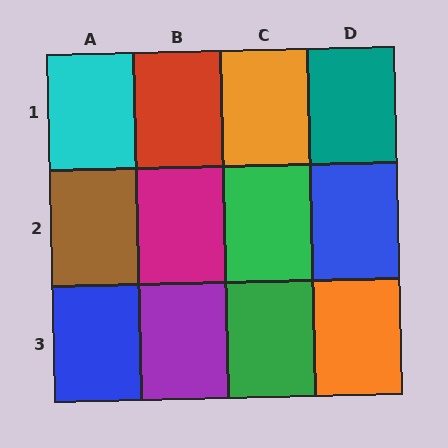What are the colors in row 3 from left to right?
Blue, purple, green, orange.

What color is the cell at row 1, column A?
Cyan.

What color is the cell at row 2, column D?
Blue.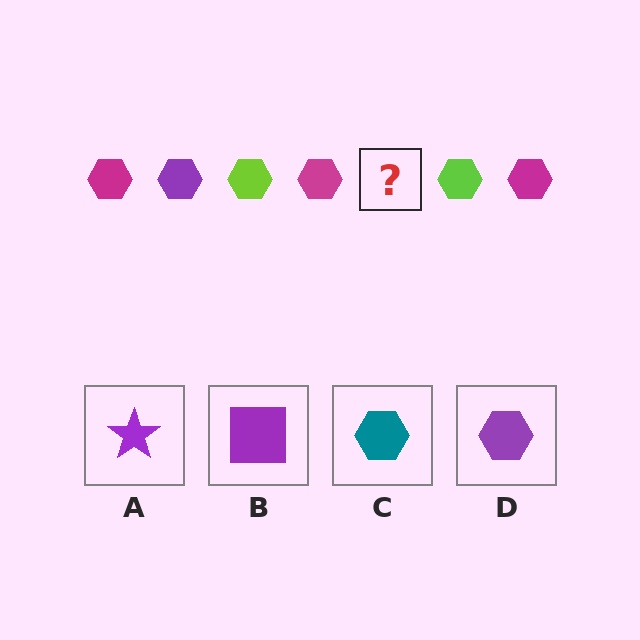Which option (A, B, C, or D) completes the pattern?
D.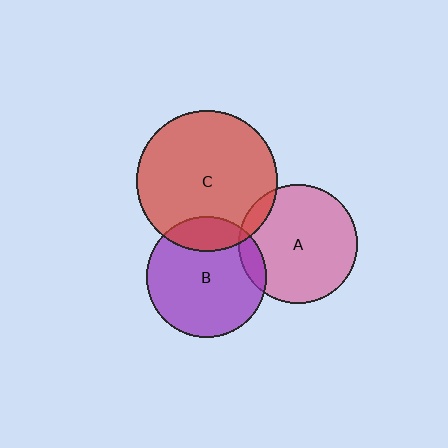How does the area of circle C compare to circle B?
Approximately 1.4 times.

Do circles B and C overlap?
Yes.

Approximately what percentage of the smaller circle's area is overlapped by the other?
Approximately 20%.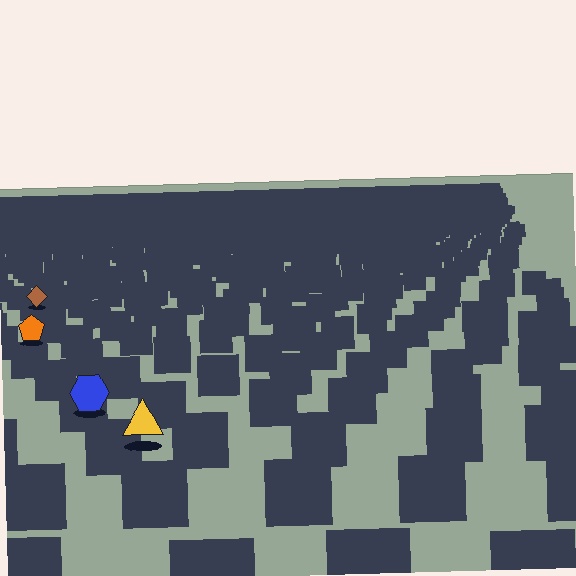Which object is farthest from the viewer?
The brown diamond is farthest from the viewer. It appears smaller and the ground texture around it is denser.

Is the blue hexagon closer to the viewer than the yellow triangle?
No. The yellow triangle is closer — you can tell from the texture gradient: the ground texture is coarser near it.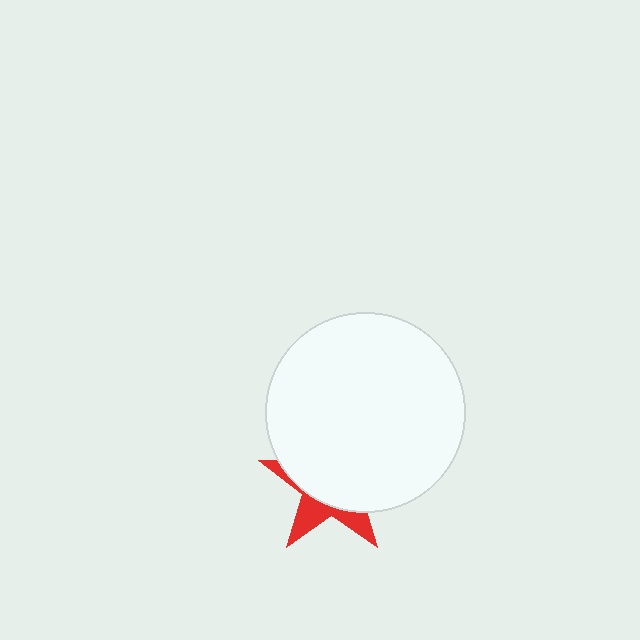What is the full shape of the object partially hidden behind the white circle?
The partially hidden object is a red star.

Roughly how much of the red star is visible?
A small part of it is visible (roughly 31%).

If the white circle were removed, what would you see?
You would see the complete red star.